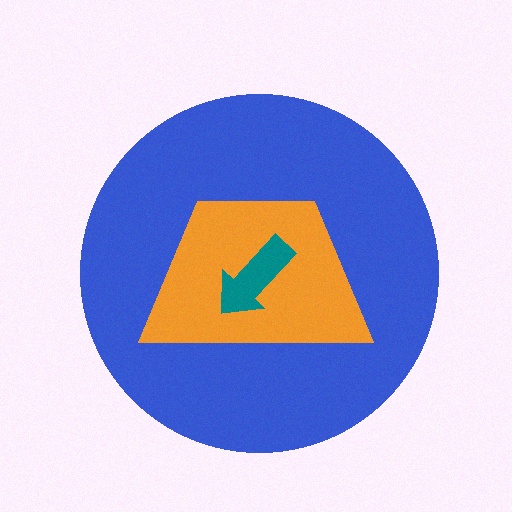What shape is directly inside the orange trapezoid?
The teal arrow.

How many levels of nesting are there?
3.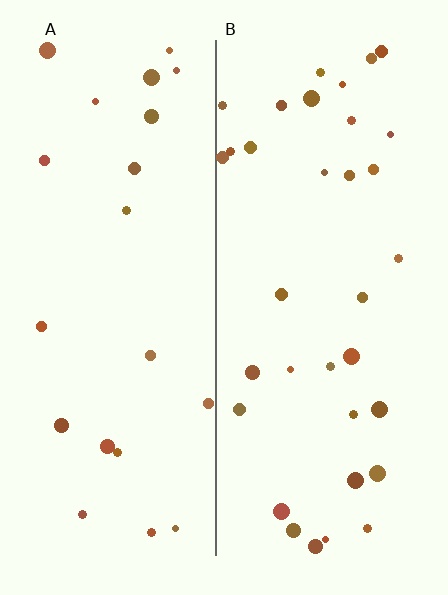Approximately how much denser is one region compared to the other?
Approximately 1.6× — region B over region A.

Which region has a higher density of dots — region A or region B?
B (the right).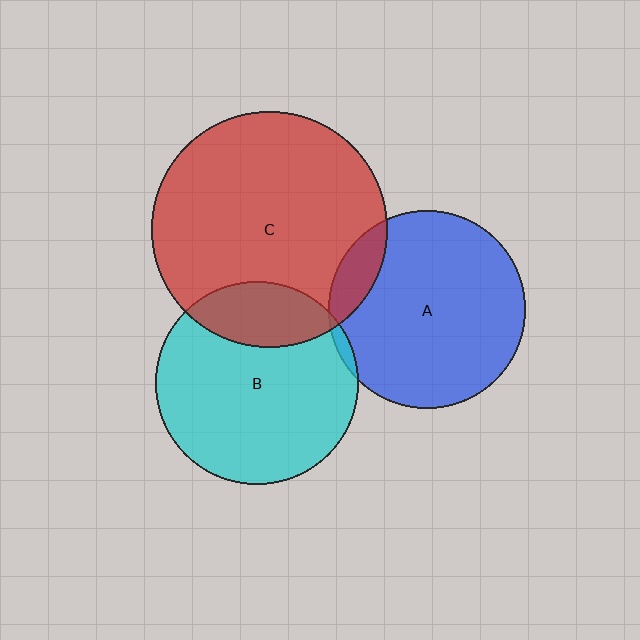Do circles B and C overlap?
Yes.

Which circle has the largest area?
Circle C (red).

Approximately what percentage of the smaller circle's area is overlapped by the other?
Approximately 20%.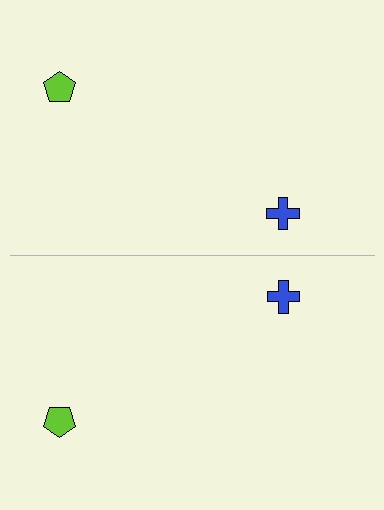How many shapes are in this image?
There are 4 shapes in this image.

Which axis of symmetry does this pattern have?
The pattern has a horizontal axis of symmetry running through the center of the image.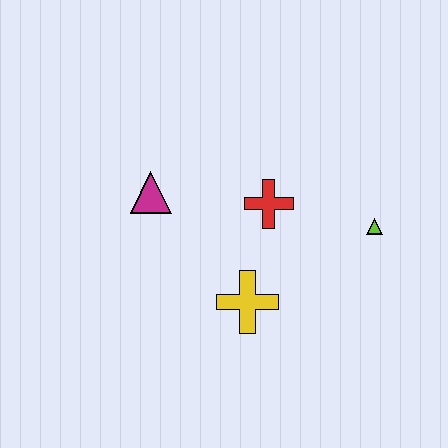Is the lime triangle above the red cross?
No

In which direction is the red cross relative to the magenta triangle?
The red cross is to the right of the magenta triangle.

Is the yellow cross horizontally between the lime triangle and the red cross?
No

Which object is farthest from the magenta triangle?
The lime triangle is farthest from the magenta triangle.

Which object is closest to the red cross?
The yellow cross is closest to the red cross.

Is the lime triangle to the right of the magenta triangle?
Yes